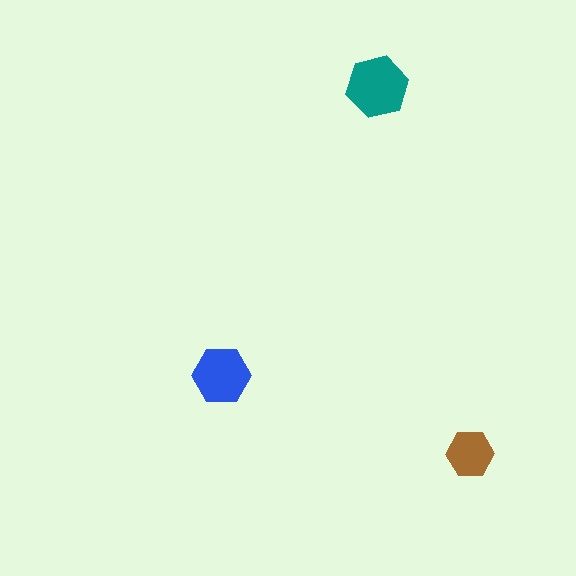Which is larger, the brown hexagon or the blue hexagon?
The blue one.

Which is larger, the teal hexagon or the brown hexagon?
The teal one.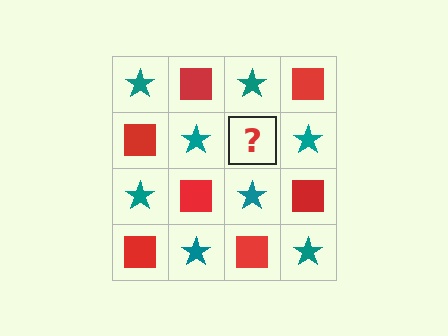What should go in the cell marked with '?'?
The missing cell should contain a red square.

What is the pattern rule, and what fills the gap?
The rule is that it alternates teal star and red square in a checkerboard pattern. The gap should be filled with a red square.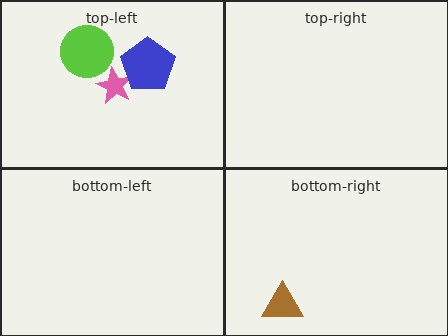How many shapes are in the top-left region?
3.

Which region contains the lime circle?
The top-left region.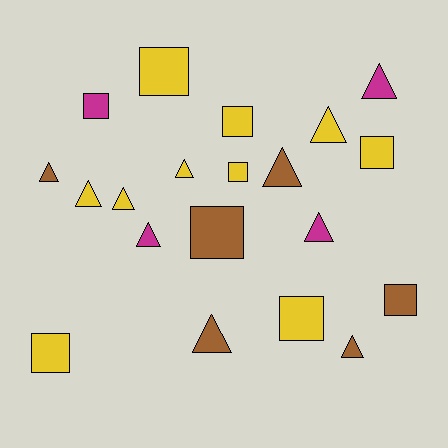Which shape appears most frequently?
Triangle, with 11 objects.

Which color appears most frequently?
Yellow, with 10 objects.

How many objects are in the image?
There are 20 objects.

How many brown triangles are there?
There are 4 brown triangles.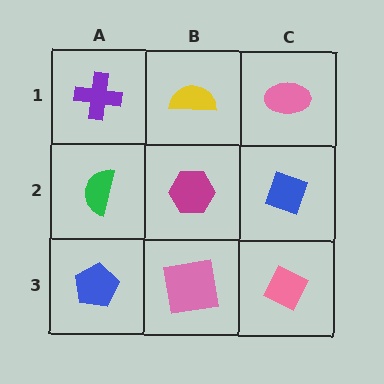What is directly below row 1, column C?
A blue diamond.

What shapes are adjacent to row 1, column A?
A green semicircle (row 2, column A), a yellow semicircle (row 1, column B).